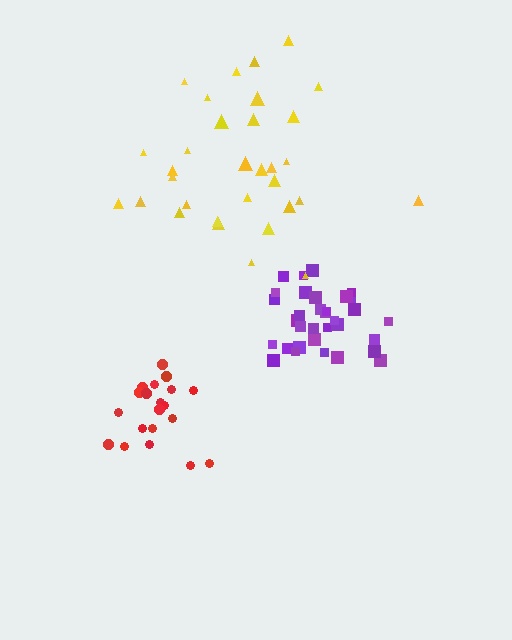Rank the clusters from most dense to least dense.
purple, red, yellow.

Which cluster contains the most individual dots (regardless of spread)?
Purple (33).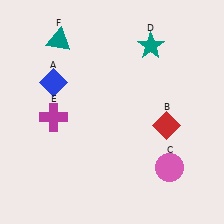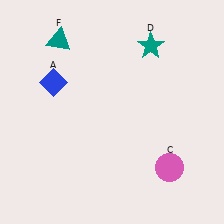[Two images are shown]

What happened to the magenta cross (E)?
The magenta cross (E) was removed in Image 2. It was in the bottom-left area of Image 1.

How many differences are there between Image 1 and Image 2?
There are 2 differences between the two images.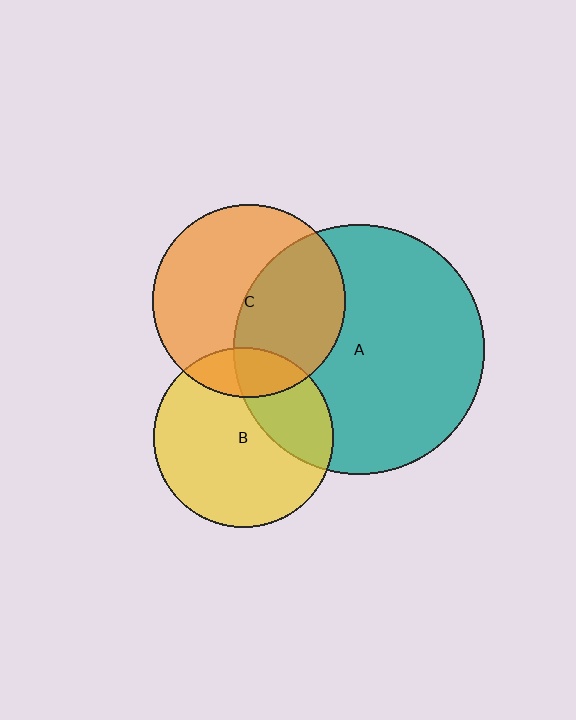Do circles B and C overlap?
Yes.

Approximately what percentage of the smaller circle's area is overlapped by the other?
Approximately 15%.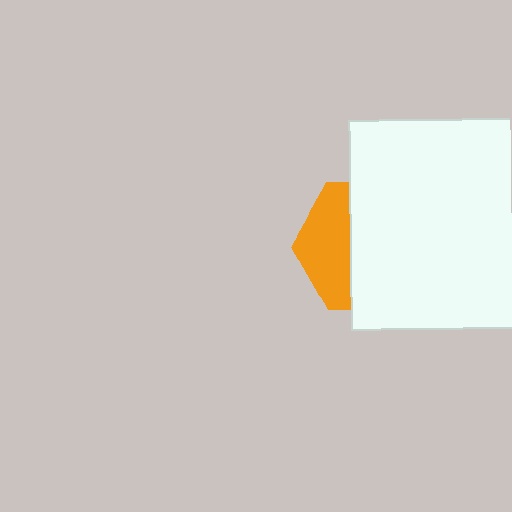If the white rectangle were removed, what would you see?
You would see the complete orange hexagon.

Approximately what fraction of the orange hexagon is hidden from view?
Roughly 63% of the orange hexagon is hidden behind the white rectangle.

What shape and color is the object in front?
The object in front is a white rectangle.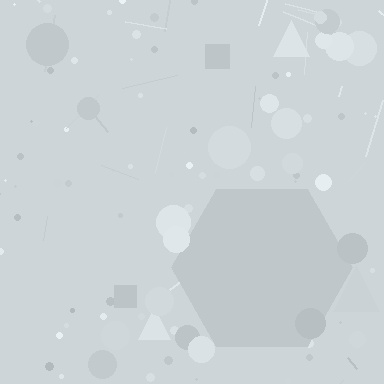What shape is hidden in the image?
A hexagon is hidden in the image.